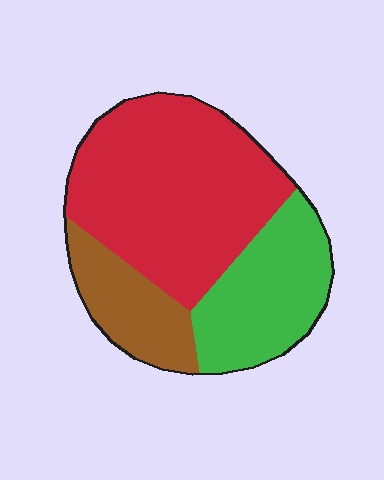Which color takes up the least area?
Brown, at roughly 20%.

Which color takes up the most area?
Red, at roughly 55%.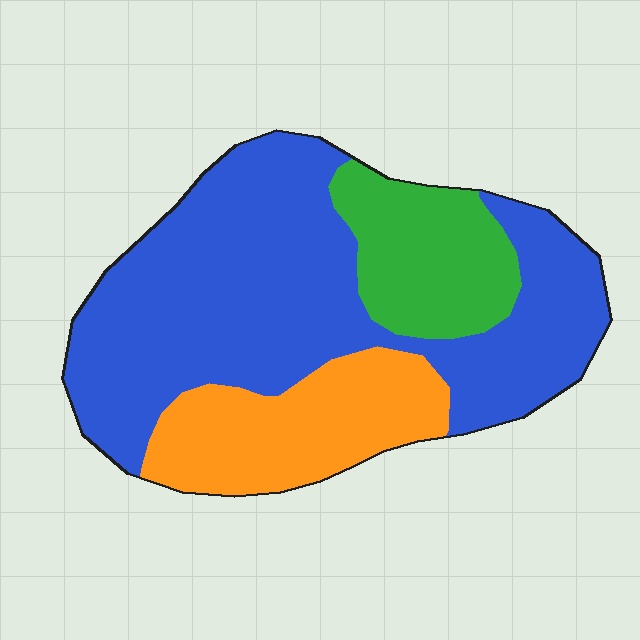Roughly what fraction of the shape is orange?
Orange takes up less than a quarter of the shape.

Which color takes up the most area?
Blue, at roughly 60%.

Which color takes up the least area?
Green, at roughly 15%.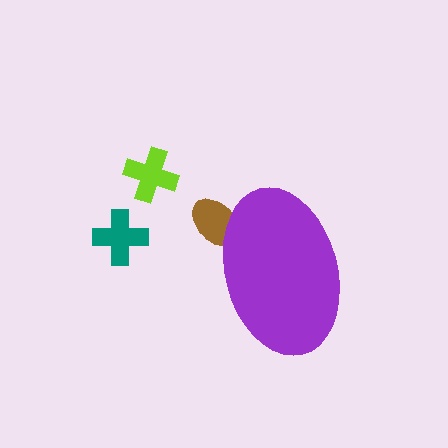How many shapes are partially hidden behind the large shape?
1 shape is partially hidden.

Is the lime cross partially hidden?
No, the lime cross is fully visible.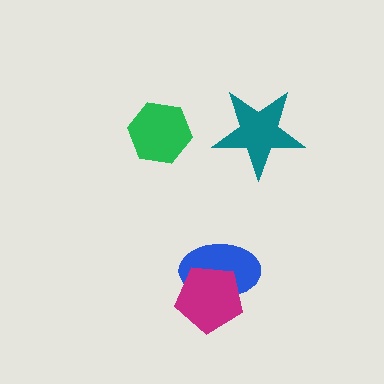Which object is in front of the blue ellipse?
The magenta pentagon is in front of the blue ellipse.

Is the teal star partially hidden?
No, no other shape covers it.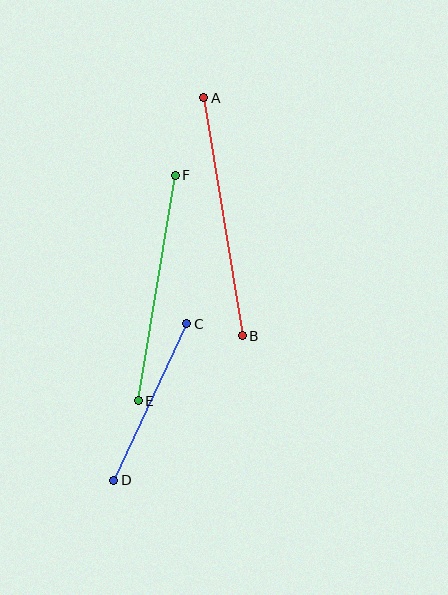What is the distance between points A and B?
The distance is approximately 241 pixels.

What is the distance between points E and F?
The distance is approximately 228 pixels.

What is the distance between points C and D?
The distance is approximately 173 pixels.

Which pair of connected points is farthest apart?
Points A and B are farthest apart.